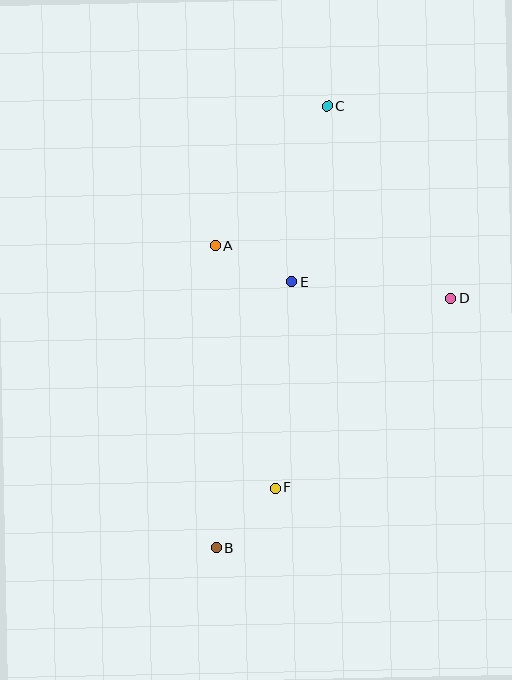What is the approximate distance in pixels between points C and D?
The distance between C and D is approximately 228 pixels.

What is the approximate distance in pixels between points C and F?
The distance between C and F is approximately 385 pixels.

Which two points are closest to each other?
Points B and F are closest to each other.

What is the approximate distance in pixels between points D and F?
The distance between D and F is approximately 259 pixels.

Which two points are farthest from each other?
Points B and C are farthest from each other.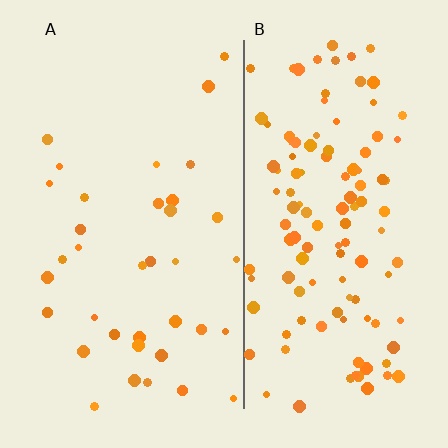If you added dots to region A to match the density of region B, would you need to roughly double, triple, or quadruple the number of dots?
Approximately triple.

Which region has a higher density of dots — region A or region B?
B (the right).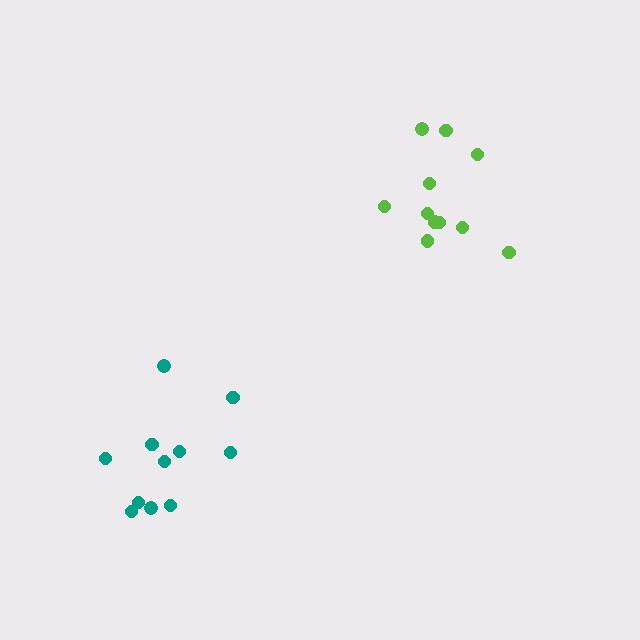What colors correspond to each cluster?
The clusters are colored: lime, teal.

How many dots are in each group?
Group 1: 11 dots, Group 2: 11 dots (22 total).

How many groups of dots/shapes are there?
There are 2 groups.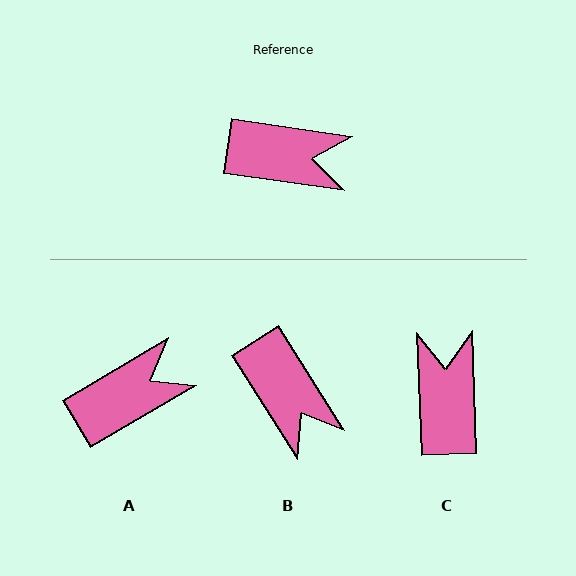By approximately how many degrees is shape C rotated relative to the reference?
Approximately 100 degrees counter-clockwise.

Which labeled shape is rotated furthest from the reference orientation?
C, about 100 degrees away.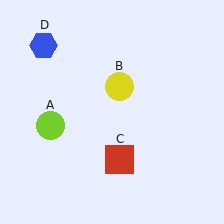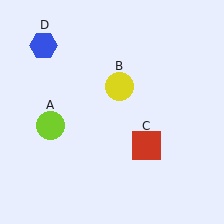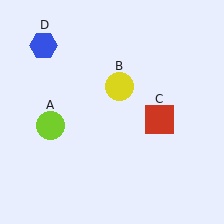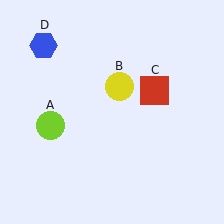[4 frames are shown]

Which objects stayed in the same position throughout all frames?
Lime circle (object A) and yellow circle (object B) and blue hexagon (object D) remained stationary.